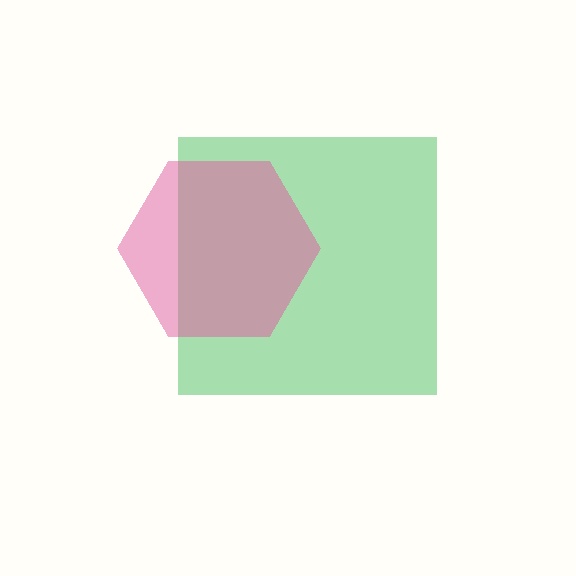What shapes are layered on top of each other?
The layered shapes are: a green square, a pink hexagon.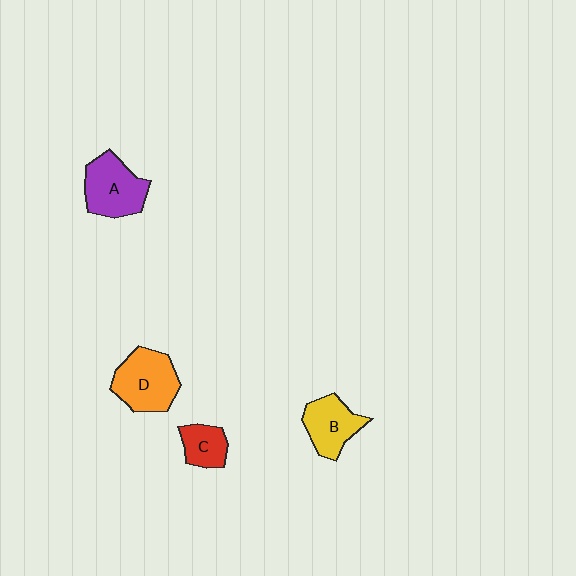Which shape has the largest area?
Shape D (orange).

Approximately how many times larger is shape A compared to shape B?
Approximately 1.2 times.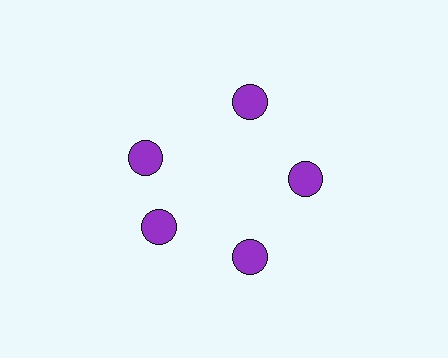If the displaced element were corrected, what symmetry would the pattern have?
It would have 5-fold rotational symmetry — the pattern would map onto itself every 72 degrees.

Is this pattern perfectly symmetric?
No. The 5 purple circles are arranged in a ring, but one element near the 10 o'clock position is rotated out of alignment along the ring, breaking the 5-fold rotational symmetry.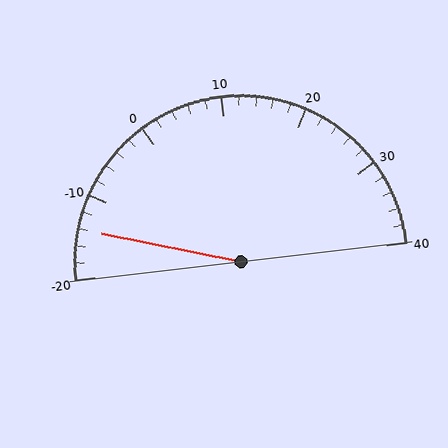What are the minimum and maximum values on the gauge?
The gauge ranges from -20 to 40.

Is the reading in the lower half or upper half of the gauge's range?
The reading is in the lower half of the range (-20 to 40).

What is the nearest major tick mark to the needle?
The nearest major tick mark is -10.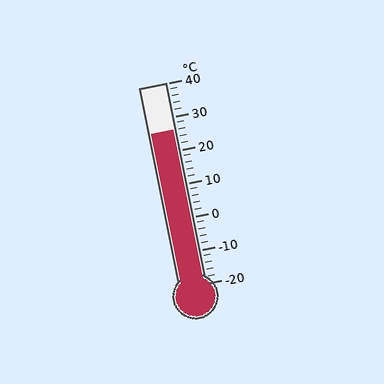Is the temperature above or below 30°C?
The temperature is below 30°C.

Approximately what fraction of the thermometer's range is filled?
The thermometer is filled to approximately 75% of its range.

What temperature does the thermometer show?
The thermometer shows approximately 26°C.